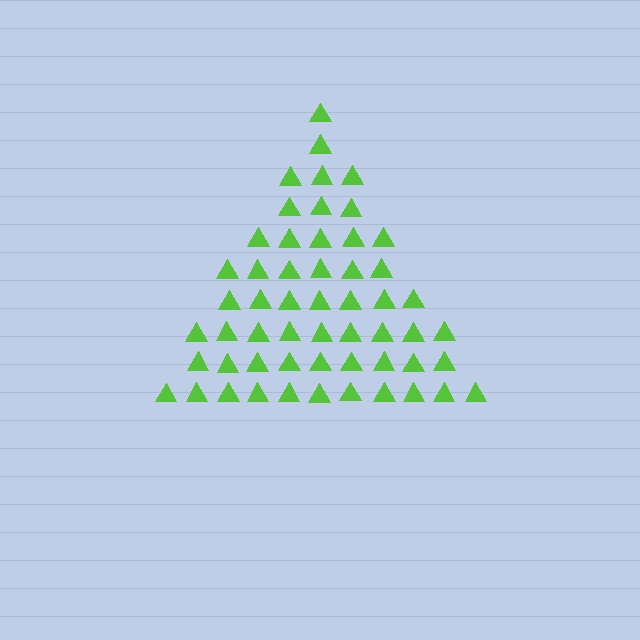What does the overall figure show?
The overall figure shows a triangle.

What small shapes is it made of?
It is made of small triangles.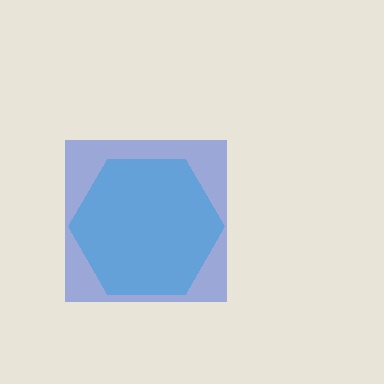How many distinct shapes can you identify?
There are 2 distinct shapes: a cyan hexagon, a blue square.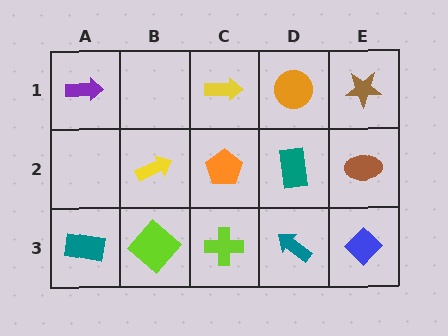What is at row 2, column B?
A yellow arrow.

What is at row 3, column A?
A teal rectangle.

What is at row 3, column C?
A lime cross.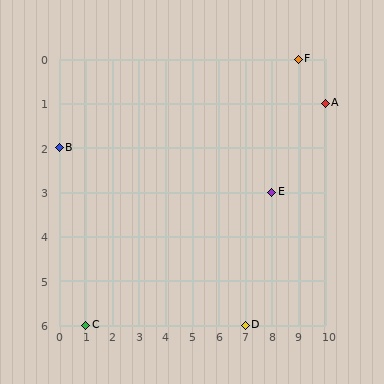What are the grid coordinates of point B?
Point B is at grid coordinates (0, 2).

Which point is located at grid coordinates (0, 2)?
Point B is at (0, 2).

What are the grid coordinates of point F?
Point F is at grid coordinates (9, 0).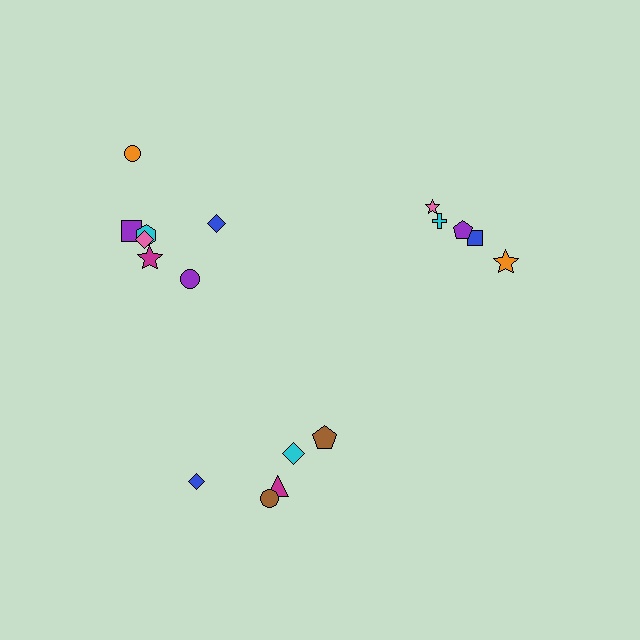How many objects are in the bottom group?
There are 5 objects.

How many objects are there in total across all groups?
There are 17 objects.